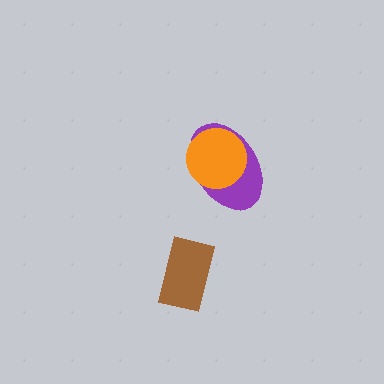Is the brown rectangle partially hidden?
No, no other shape covers it.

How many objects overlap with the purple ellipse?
1 object overlaps with the purple ellipse.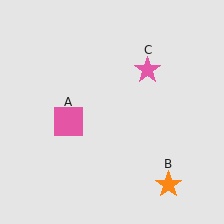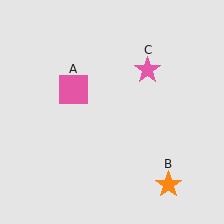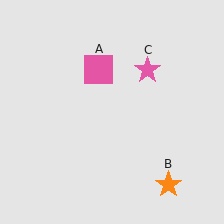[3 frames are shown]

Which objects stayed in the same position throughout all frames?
Orange star (object B) and pink star (object C) remained stationary.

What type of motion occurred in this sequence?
The pink square (object A) rotated clockwise around the center of the scene.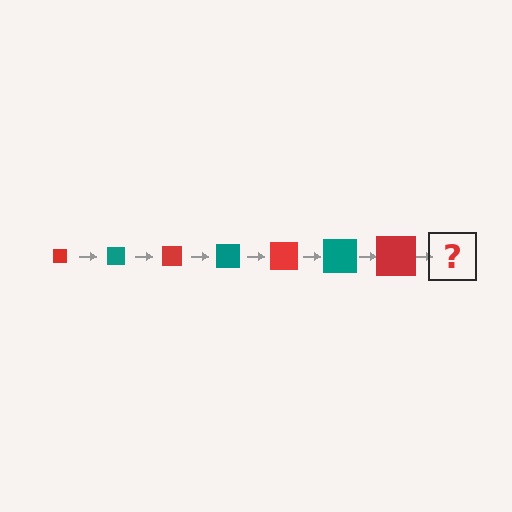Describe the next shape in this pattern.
It should be a teal square, larger than the previous one.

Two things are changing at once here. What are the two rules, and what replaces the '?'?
The two rules are that the square grows larger each step and the color cycles through red and teal. The '?' should be a teal square, larger than the previous one.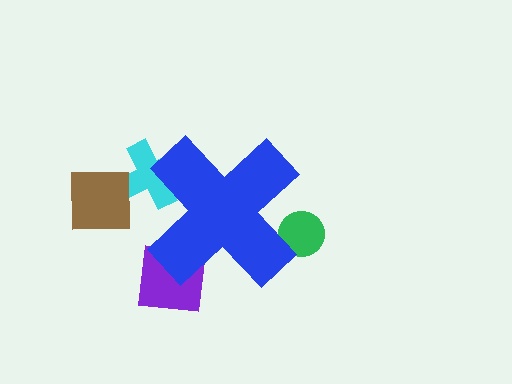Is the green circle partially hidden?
Yes, the green circle is partially hidden behind the blue cross.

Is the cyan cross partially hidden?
Yes, the cyan cross is partially hidden behind the blue cross.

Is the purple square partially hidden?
Yes, the purple square is partially hidden behind the blue cross.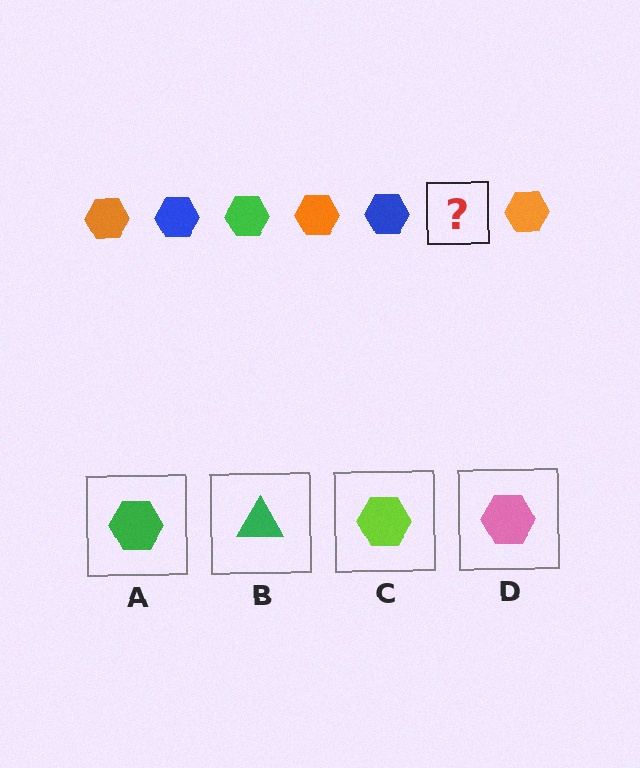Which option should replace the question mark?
Option A.